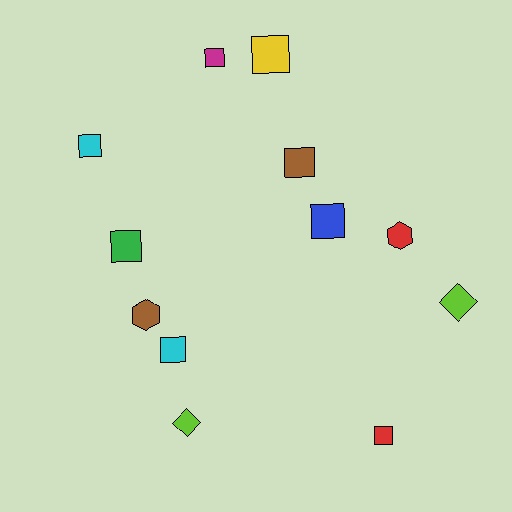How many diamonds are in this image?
There are 2 diamonds.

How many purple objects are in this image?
There are no purple objects.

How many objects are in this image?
There are 12 objects.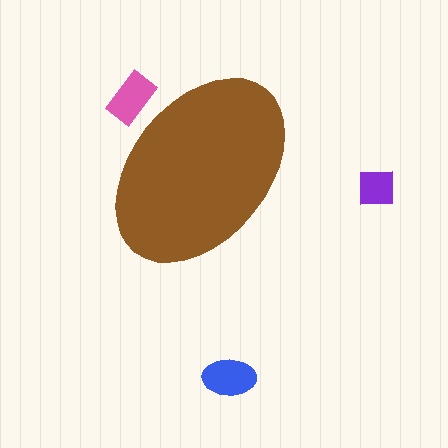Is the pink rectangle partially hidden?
Yes, the pink rectangle is partially hidden behind the brown ellipse.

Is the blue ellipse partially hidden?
No, the blue ellipse is fully visible.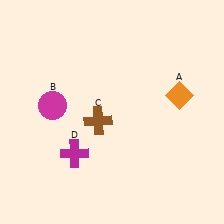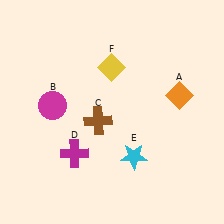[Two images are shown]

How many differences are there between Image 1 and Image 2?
There are 2 differences between the two images.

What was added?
A cyan star (E), a yellow diamond (F) were added in Image 2.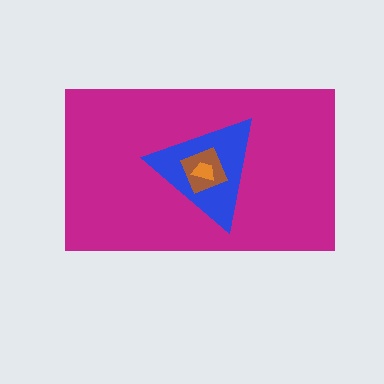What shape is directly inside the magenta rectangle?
The blue triangle.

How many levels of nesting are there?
4.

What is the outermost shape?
The magenta rectangle.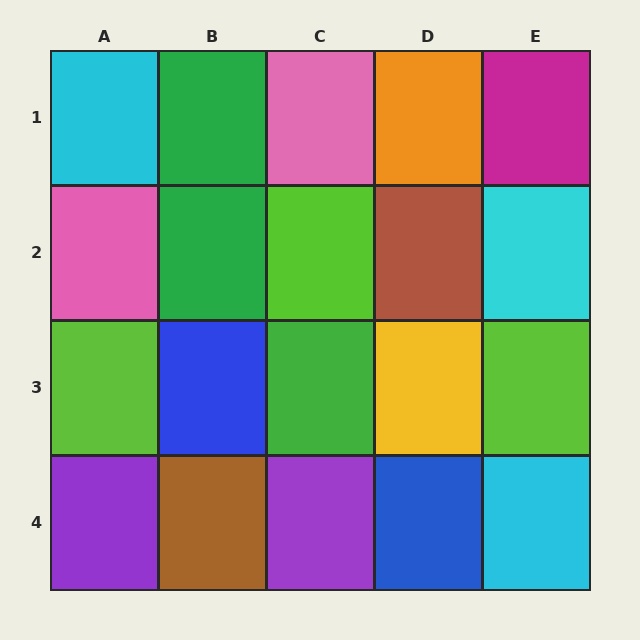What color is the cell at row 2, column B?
Green.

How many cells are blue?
2 cells are blue.